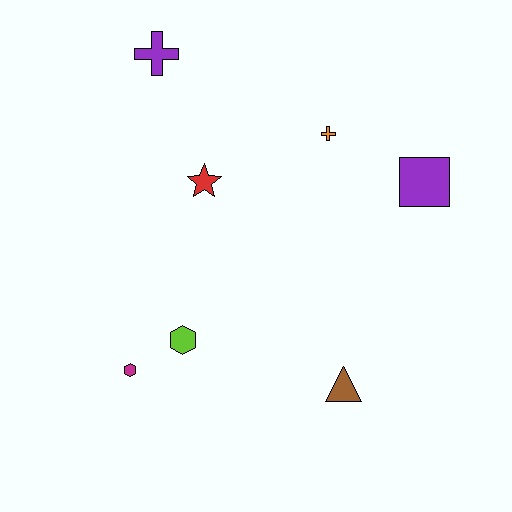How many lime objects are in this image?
There is 1 lime object.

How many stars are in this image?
There is 1 star.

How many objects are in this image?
There are 7 objects.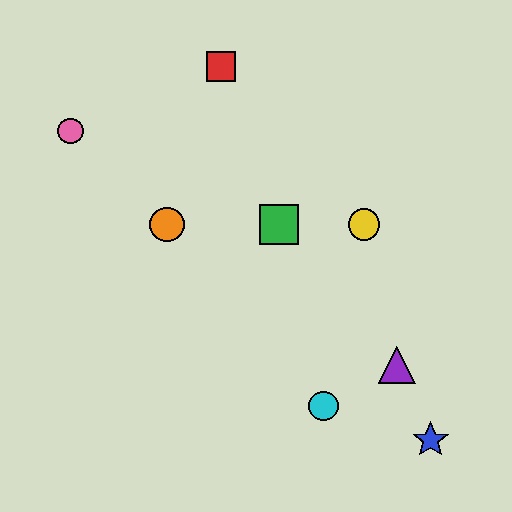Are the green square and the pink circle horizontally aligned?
No, the green square is at y≈224 and the pink circle is at y≈131.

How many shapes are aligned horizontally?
3 shapes (the green square, the yellow circle, the orange circle) are aligned horizontally.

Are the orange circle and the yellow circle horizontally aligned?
Yes, both are at y≈224.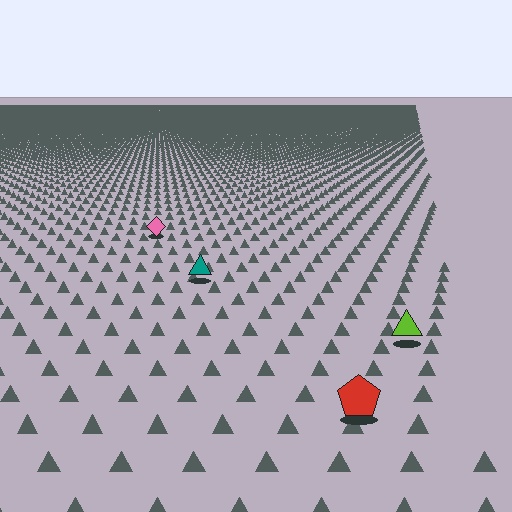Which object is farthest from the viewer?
The pink diamond is farthest from the viewer. It appears smaller and the ground texture around it is denser.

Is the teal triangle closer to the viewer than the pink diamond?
Yes. The teal triangle is closer — you can tell from the texture gradient: the ground texture is coarser near it.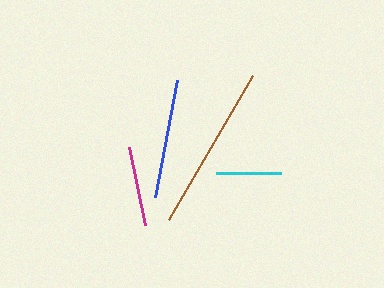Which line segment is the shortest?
The cyan line is the shortest at approximately 65 pixels.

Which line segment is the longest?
The brown line is the longest at approximately 167 pixels.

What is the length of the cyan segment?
The cyan segment is approximately 65 pixels long.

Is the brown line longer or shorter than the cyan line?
The brown line is longer than the cyan line.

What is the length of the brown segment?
The brown segment is approximately 167 pixels long.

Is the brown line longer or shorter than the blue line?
The brown line is longer than the blue line.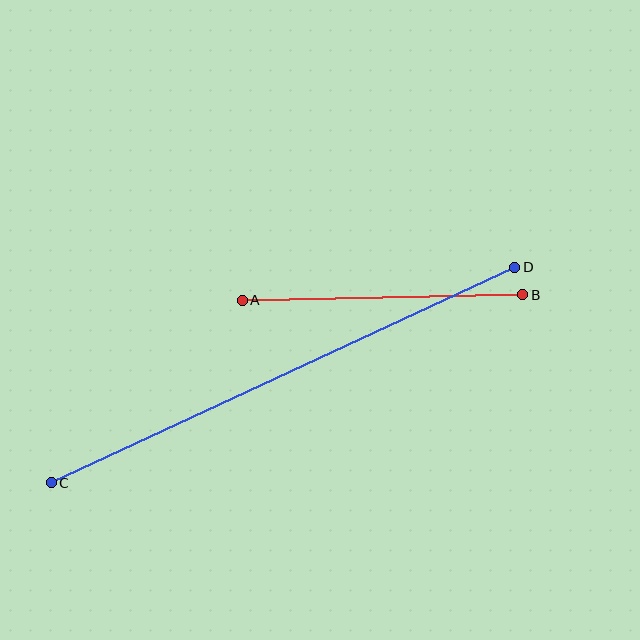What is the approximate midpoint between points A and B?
The midpoint is at approximately (383, 297) pixels.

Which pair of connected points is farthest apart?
Points C and D are farthest apart.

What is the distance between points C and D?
The distance is approximately 511 pixels.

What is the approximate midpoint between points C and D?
The midpoint is at approximately (283, 375) pixels.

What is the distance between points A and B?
The distance is approximately 281 pixels.